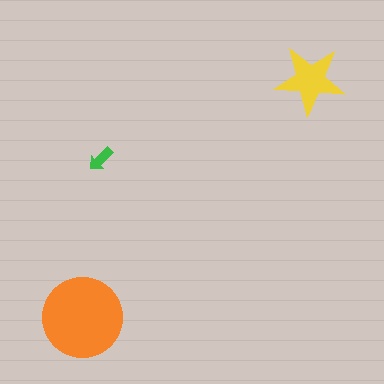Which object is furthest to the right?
The yellow star is rightmost.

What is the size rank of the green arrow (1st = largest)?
3rd.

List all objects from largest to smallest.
The orange circle, the yellow star, the green arrow.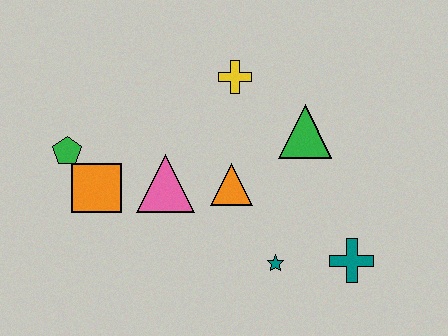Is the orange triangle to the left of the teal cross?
Yes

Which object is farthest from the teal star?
The green pentagon is farthest from the teal star.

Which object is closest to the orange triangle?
The pink triangle is closest to the orange triangle.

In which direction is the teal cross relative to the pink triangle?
The teal cross is to the right of the pink triangle.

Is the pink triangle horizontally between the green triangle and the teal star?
No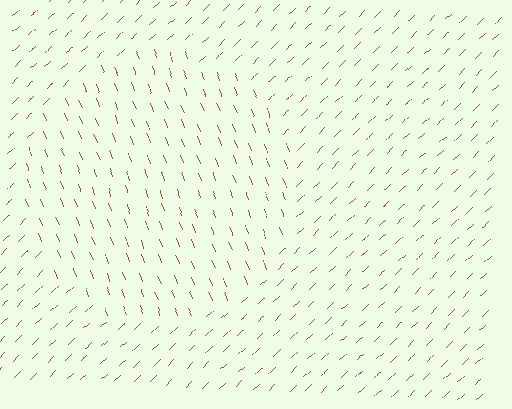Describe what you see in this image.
The image is filled with small brown line segments. A circle region in the image has lines oriented differently from the surrounding lines, creating a visible texture boundary.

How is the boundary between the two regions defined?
The boundary is defined purely by a change in line orientation (approximately 67 degrees difference). All lines are the same color and thickness.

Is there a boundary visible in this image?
Yes, there is a texture boundary formed by a change in line orientation.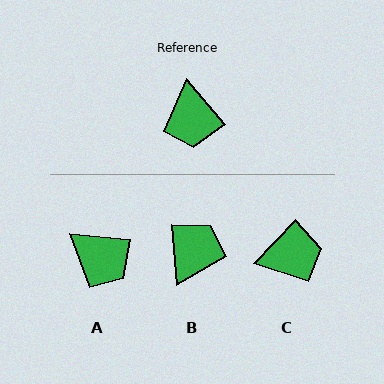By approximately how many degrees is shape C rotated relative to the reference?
Approximately 96 degrees counter-clockwise.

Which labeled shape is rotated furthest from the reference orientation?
B, about 144 degrees away.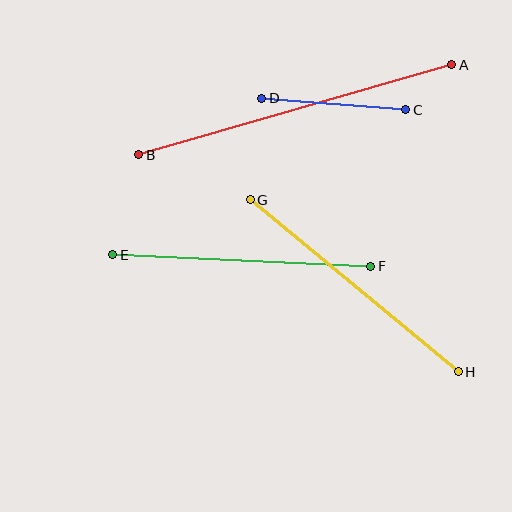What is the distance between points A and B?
The distance is approximately 326 pixels.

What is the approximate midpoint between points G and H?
The midpoint is at approximately (354, 286) pixels.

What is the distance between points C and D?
The distance is approximately 144 pixels.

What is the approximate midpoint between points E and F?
The midpoint is at approximately (242, 261) pixels.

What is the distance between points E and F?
The distance is approximately 258 pixels.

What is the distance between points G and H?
The distance is approximately 270 pixels.